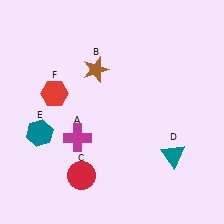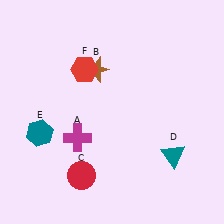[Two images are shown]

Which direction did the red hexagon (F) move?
The red hexagon (F) moved right.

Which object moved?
The red hexagon (F) moved right.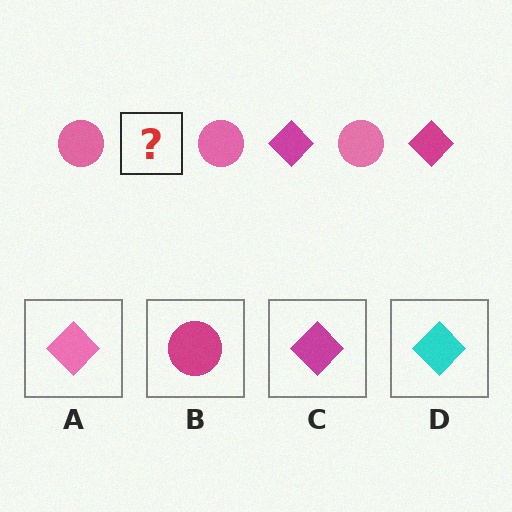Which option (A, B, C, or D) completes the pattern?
C.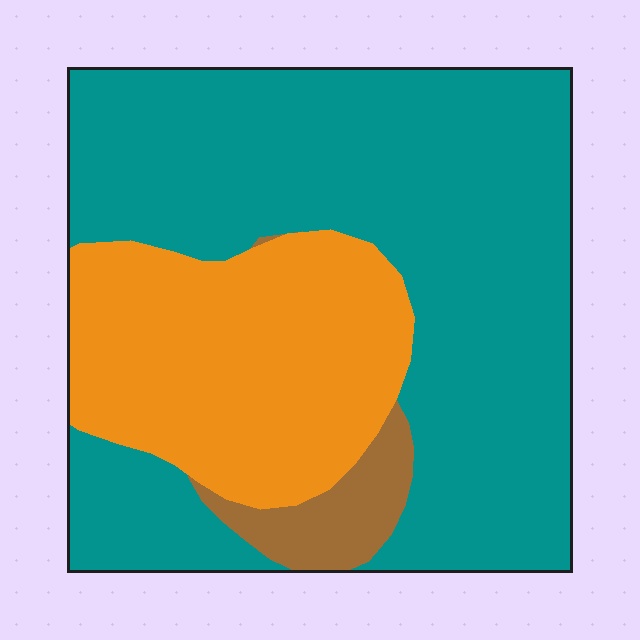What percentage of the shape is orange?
Orange takes up between a quarter and a half of the shape.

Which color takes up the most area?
Teal, at roughly 65%.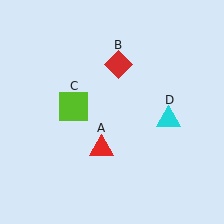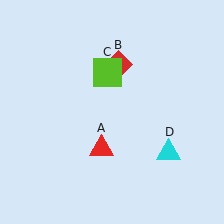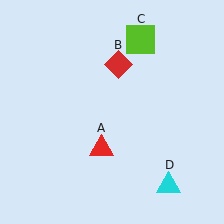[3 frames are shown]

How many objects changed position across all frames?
2 objects changed position: lime square (object C), cyan triangle (object D).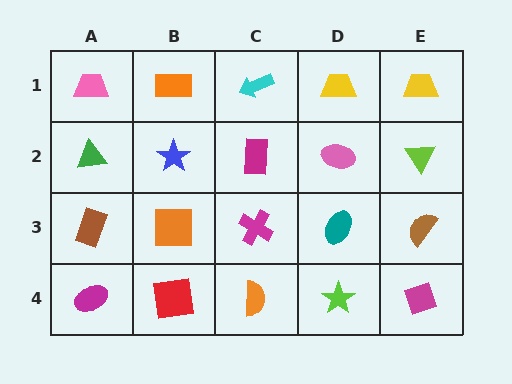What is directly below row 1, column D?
A pink ellipse.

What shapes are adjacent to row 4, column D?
A teal ellipse (row 3, column D), an orange semicircle (row 4, column C), a magenta diamond (row 4, column E).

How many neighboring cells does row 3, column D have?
4.